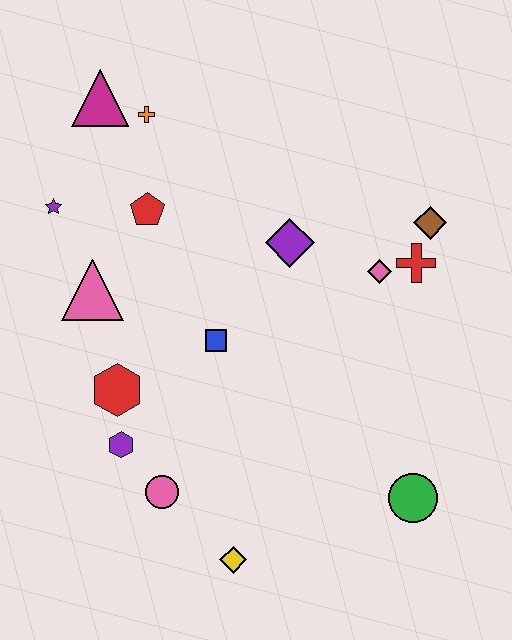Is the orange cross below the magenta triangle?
Yes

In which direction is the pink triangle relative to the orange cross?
The pink triangle is below the orange cross.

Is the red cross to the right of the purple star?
Yes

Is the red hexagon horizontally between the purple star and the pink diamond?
Yes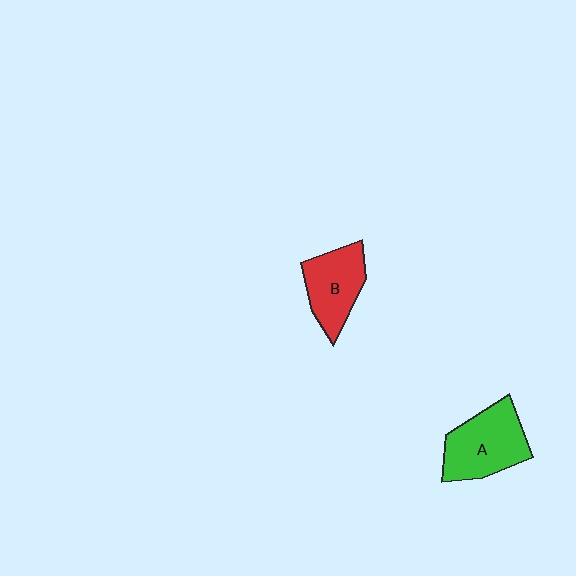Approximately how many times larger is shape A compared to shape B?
Approximately 1.2 times.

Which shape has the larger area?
Shape A (green).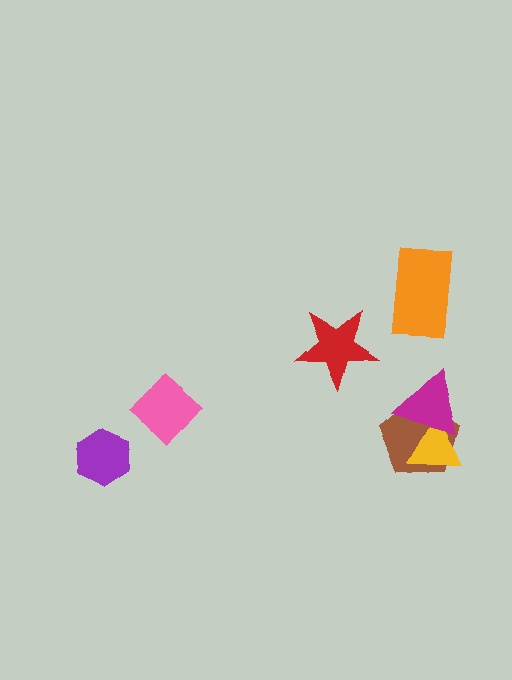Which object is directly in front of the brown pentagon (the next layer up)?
The yellow triangle is directly in front of the brown pentagon.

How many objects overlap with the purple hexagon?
0 objects overlap with the purple hexagon.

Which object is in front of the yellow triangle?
The magenta triangle is in front of the yellow triangle.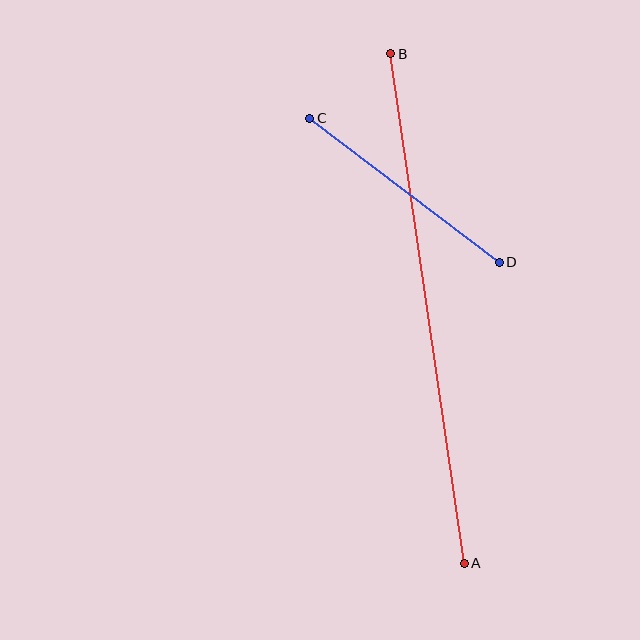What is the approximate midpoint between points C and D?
The midpoint is at approximately (405, 190) pixels.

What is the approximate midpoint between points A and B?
The midpoint is at approximately (428, 308) pixels.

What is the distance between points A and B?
The distance is approximately 515 pixels.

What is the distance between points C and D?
The distance is approximately 238 pixels.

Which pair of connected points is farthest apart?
Points A and B are farthest apart.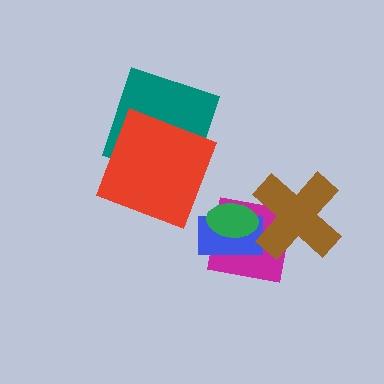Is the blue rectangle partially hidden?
Yes, it is partially covered by another shape.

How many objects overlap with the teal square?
1 object overlaps with the teal square.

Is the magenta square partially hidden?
Yes, it is partially covered by another shape.